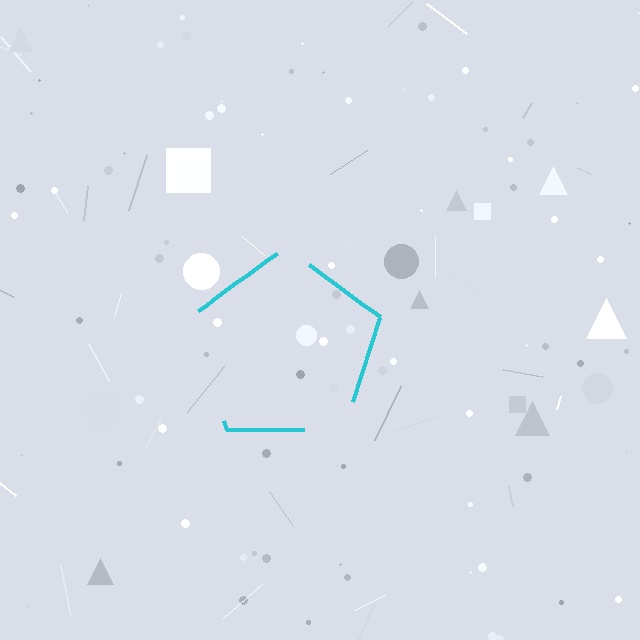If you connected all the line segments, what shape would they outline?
They would outline a pentagon.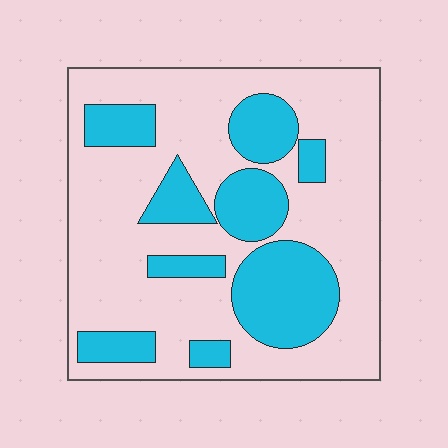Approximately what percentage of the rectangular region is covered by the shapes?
Approximately 30%.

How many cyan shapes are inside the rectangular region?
9.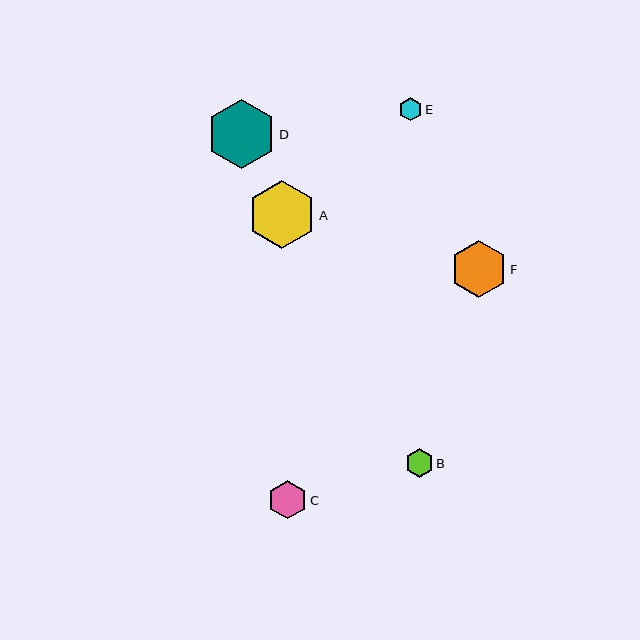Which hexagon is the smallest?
Hexagon E is the smallest with a size of approximately 24 pixels.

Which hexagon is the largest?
Hexagon D is the largest with a size of approximately 69 pixels.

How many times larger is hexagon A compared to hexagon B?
Hexagon A is approximately 2.4 times the size of hexagon B.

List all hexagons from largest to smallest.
From largest to smallest: D, A, F, C, B, E.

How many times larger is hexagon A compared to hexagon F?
Hexagon A is approximately 1.2 times the size of hexagon F.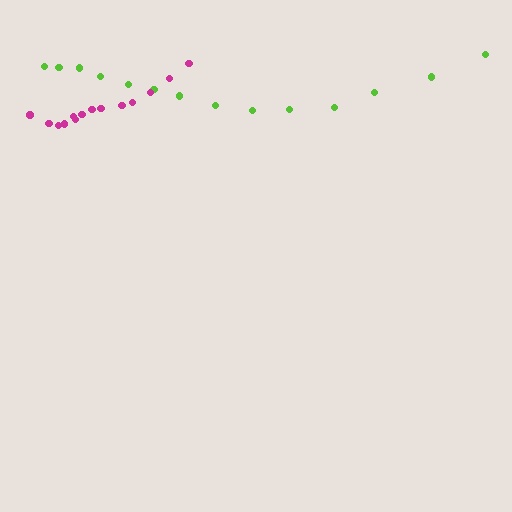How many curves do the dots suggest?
There are 2 distinct paths.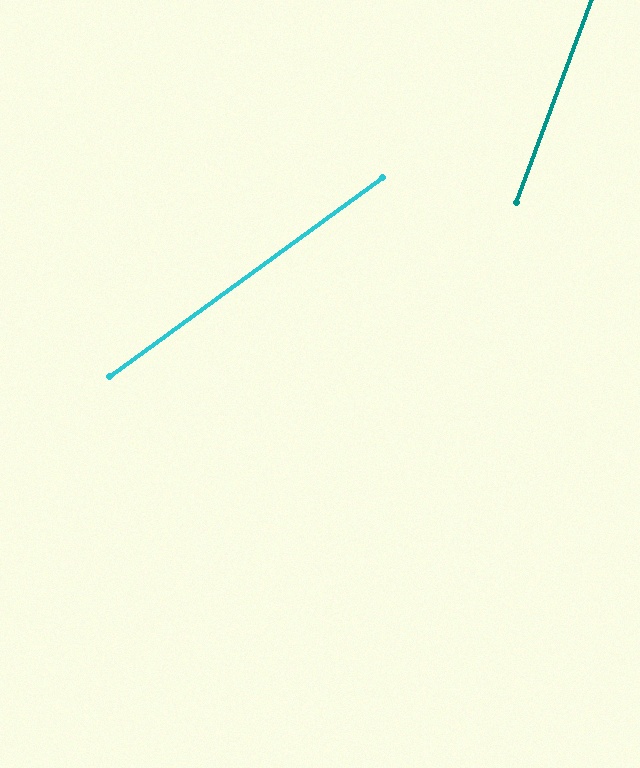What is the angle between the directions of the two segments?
Approximately 33 degrees.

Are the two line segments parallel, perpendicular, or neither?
Neither parallel nor perpendicular — they differ by about 33°.